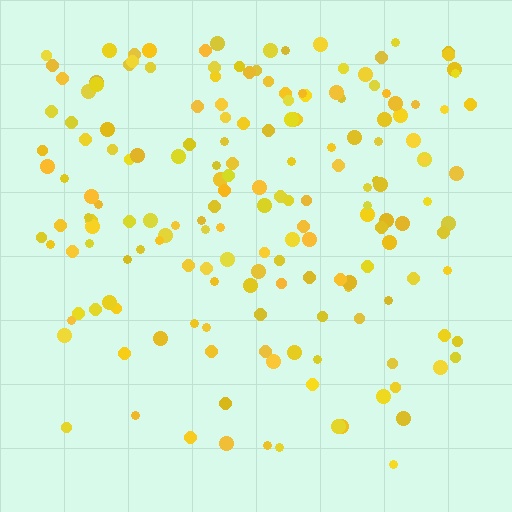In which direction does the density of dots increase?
From bottom to top, with the top side densest.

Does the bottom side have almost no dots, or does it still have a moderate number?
Still a moderate number, just noticeably fewer than the top.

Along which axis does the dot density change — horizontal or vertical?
Vertical.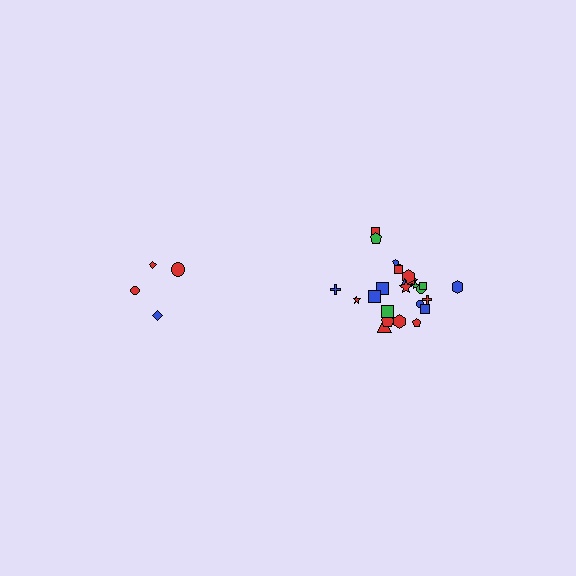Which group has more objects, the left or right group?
The right group.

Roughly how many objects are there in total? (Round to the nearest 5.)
Roughly 30 objects in total.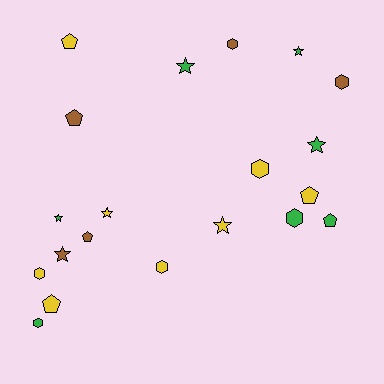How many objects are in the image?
There are 20 objects.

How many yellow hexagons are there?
There are 3 yellow hexagons.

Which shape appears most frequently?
Hexagon, with 7 objects.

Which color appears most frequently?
Yellow, with 8 objects.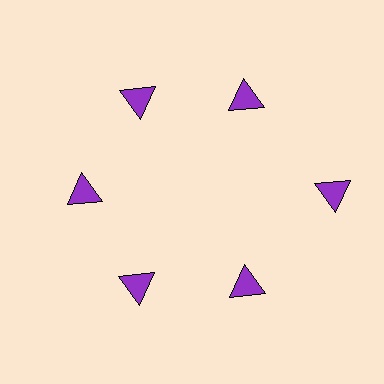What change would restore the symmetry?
The symmetry would be restored by moving it inward, back onto the ring so that all 6 triangles sit at equal angles and equal distance from the center.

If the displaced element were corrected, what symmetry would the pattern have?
It would have 6-fold rotational symmetry — the pattern would map onto itself every 60 degrees.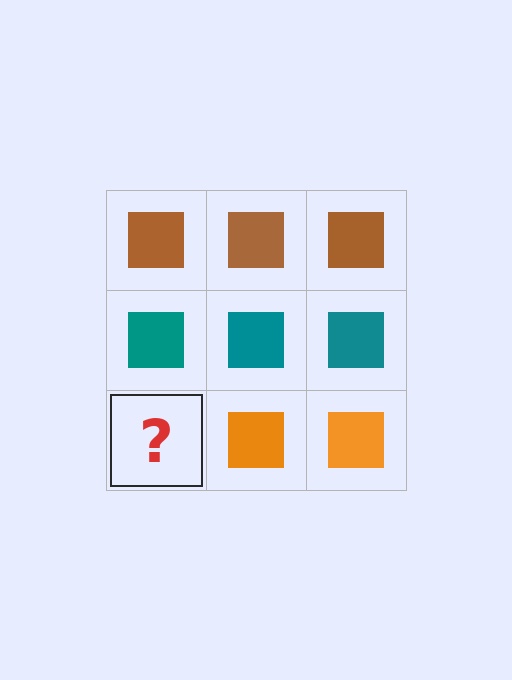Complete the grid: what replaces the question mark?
The question mark should be replaced with an orange square.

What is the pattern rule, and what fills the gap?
The rule is that each row has a consistent color. The gap should be filled with an orange square.